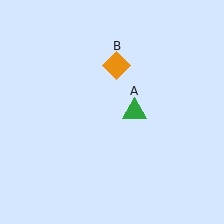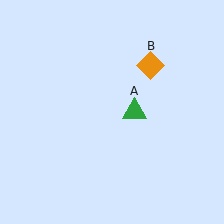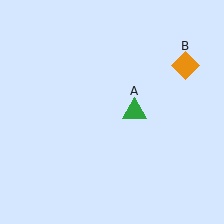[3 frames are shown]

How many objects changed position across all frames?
1 object changed position: orange diamond (object B).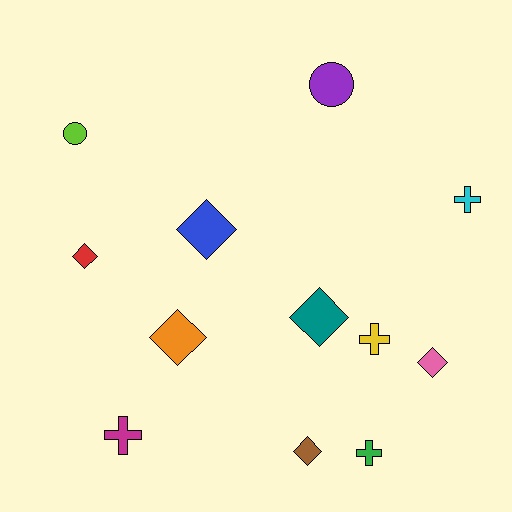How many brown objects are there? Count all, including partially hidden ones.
There is 1 brown object.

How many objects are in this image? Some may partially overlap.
There are 12 objects.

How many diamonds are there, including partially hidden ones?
There are 6 diamonds.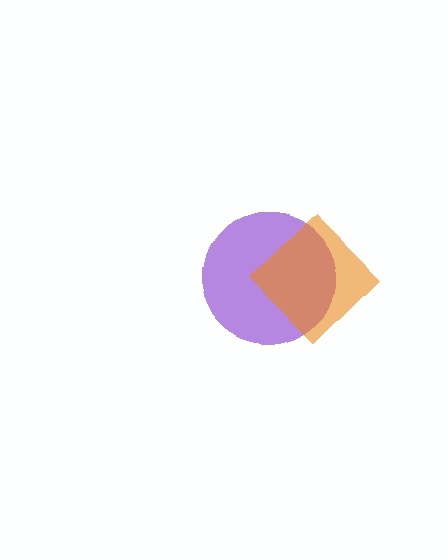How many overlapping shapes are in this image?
There are 2 overlapping shapes in the image.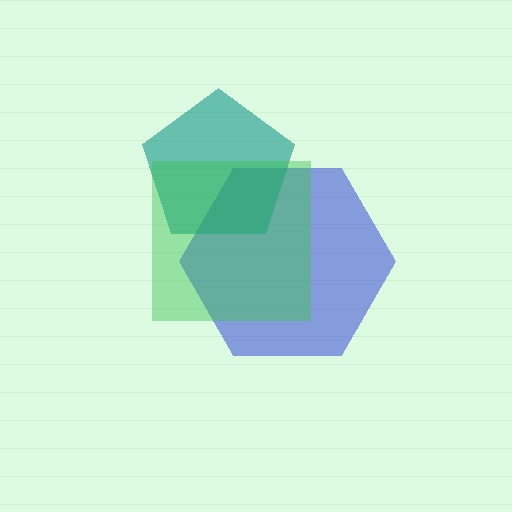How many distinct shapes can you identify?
There are 3 distinct shapes: a blue hexagon, a teal pentagon, a green square.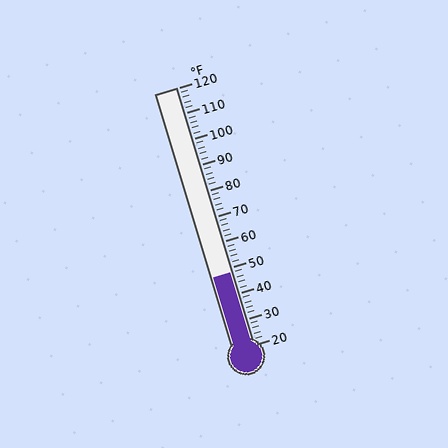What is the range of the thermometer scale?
The thermometer scale ranges from 20°F to 120°F.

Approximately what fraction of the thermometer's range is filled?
The thermometer is filled to approximately 30% of its range.